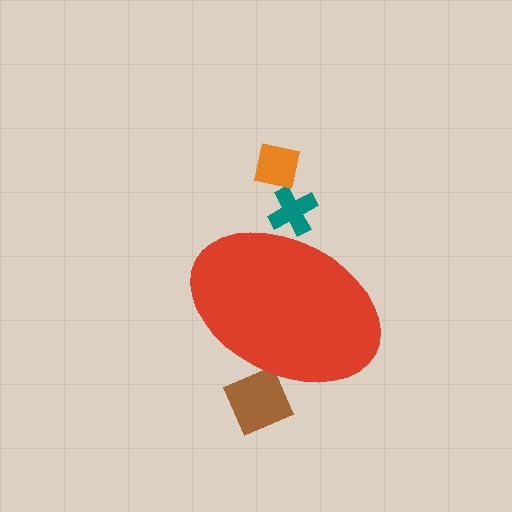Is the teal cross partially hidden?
Yes, the teal cross is partially hidden behind the red ellipse.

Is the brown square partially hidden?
Yes, the brown square is partially hidden behind the red ellipse.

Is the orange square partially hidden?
No, the orange square is fully visible.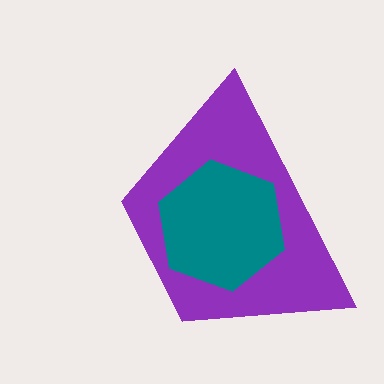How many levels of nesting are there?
2.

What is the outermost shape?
The purple trapezoid.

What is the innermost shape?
The teal hexagon.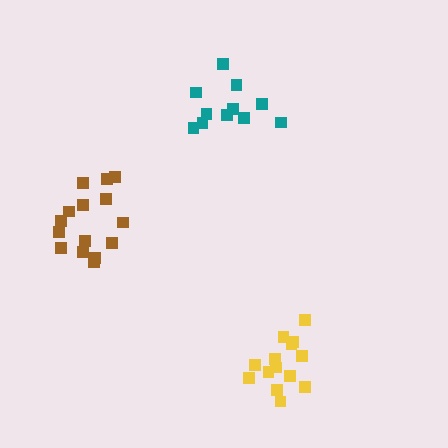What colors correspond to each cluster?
The clusters are colored: teal, yellow, brown.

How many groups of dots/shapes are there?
There are 3 groups.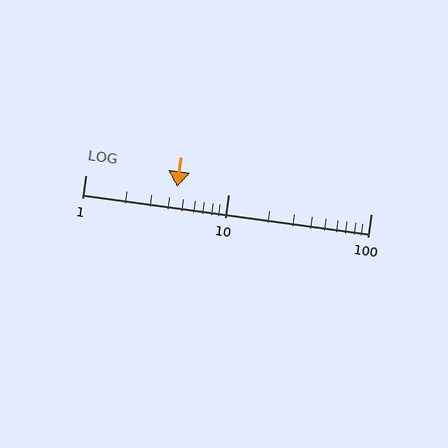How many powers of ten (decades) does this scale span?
The scale spans 2 decades, from 1 to 100.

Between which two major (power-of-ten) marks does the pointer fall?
The pointer is between 1 and 10.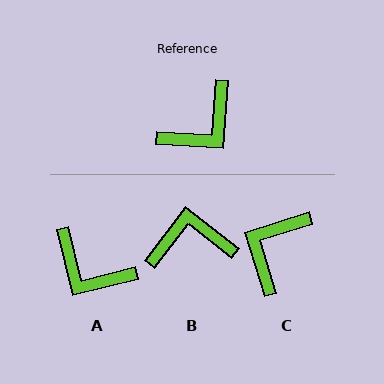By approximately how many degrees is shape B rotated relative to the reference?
Approximately 146 degrees counter-clockwise.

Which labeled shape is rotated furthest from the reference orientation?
C, about 159 degrees away.